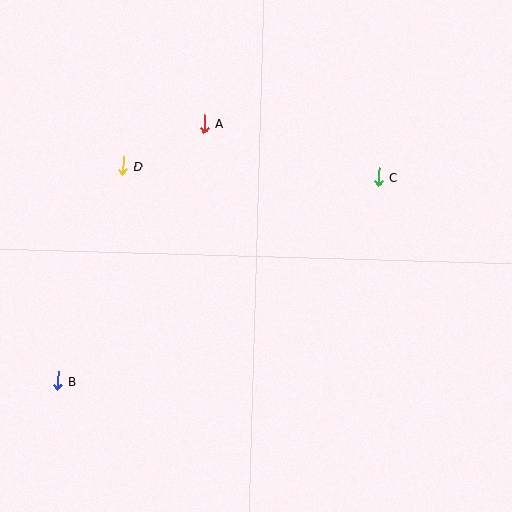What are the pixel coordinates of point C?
Point C is at (378, 177).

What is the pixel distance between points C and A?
The distance between C and A is 183 pixels.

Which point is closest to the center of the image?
Point A at (204, 124) is closest to the center.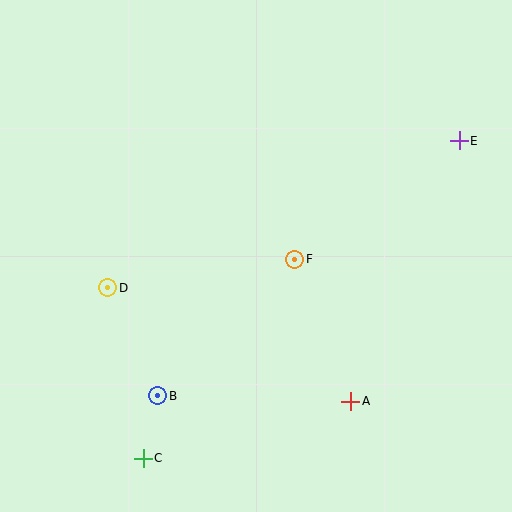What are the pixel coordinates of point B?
Point B is at (158, 396).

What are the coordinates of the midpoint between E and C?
The midpoint between E and C is at (301, 300).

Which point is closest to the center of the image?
Point F at (295, 259) is closest to the center.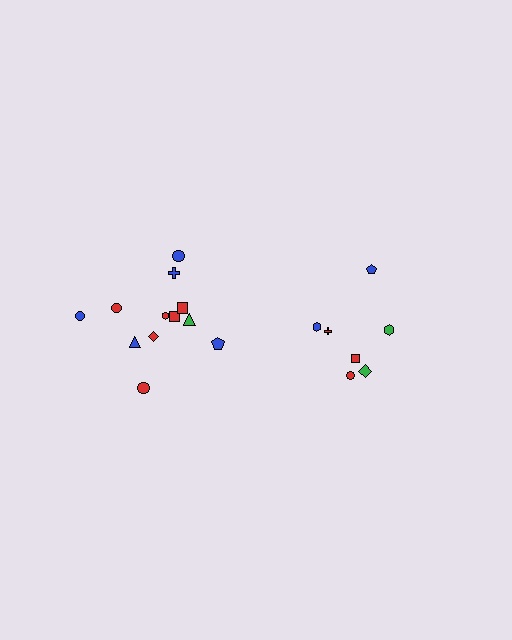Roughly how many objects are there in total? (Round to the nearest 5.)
Roughly 20 objects in total.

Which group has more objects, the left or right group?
The left group.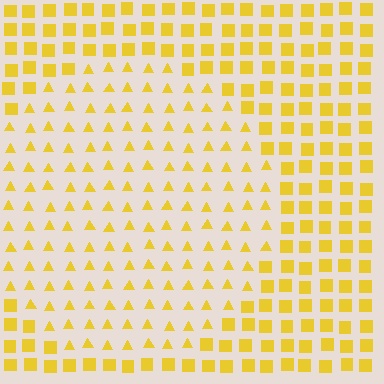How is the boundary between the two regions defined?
The boundary is defined by a change in element shape: triangles inside vs. squares outside. All elements share the same color and spacing.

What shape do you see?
I see a circle.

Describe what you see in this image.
The image is filled with small yellow elements arranged in a uniform grid. A circle-shaped region contains triangles, while the surrounding area contains squares. The boundary is defined purely by the change in element shape.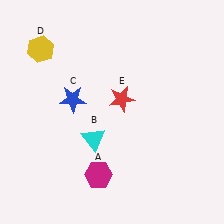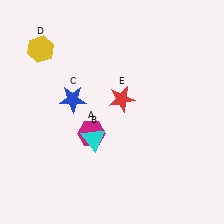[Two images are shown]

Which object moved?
The magenta hexagon (A) moved up.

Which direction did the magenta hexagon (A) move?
The magenta hexagon (A) moved up.